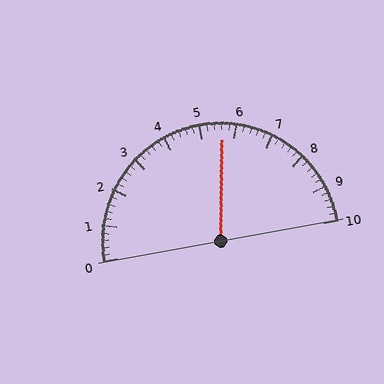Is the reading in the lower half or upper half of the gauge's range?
The reading is in the upper half of the range (0 to 10).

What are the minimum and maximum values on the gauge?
The gauge ranges from 0 to 10.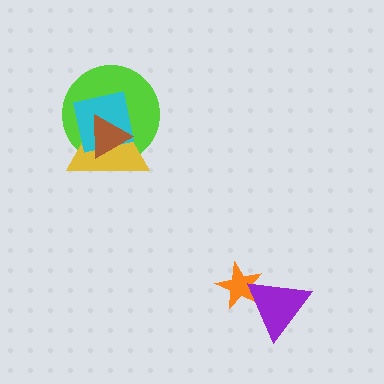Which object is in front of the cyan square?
The brown triangle is in front of the cyan square.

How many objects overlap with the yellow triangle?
3 objects overlap with the yellow triangle.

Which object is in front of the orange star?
The purple triangle is in front of the orange star.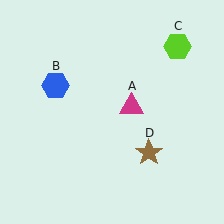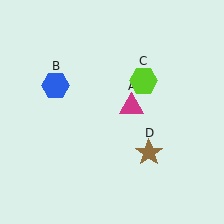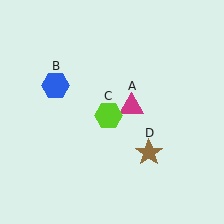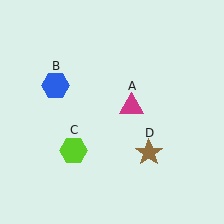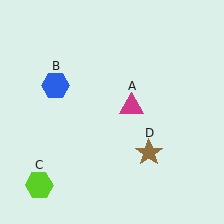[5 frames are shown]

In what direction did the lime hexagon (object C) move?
The lime hexagon (object C) moved down and to the left.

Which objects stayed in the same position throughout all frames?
Magenta triangle (object A) and blue hexagon (object B) and brown star (object D) remained stationary.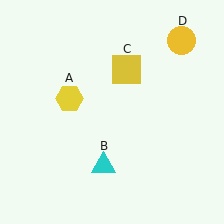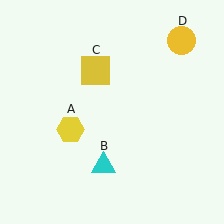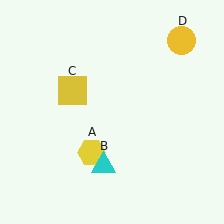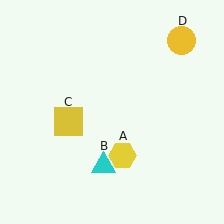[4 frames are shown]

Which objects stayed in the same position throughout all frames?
Cyan triangle (object B) and yellow circle (object D) remained stationary.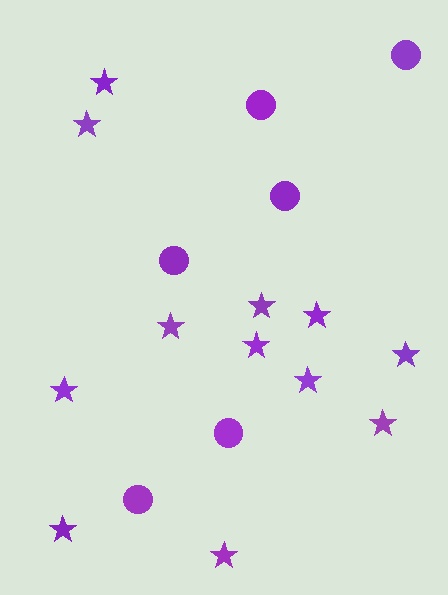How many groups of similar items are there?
There are 2 groups: one group of stars (12) and one group of circles (6).